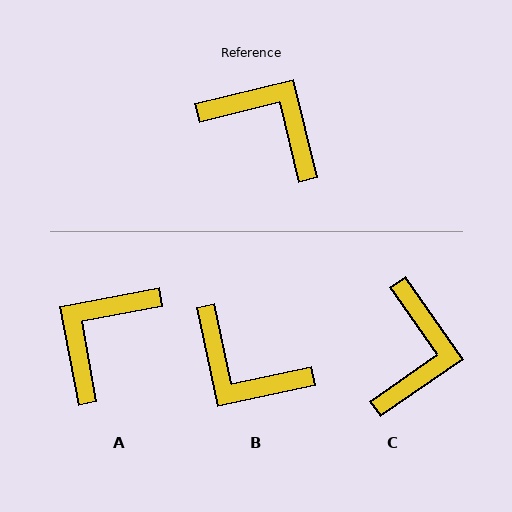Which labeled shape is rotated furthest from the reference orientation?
B, about 178 degrees away.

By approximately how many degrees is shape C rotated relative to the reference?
Approximately 69 degrees clockwise.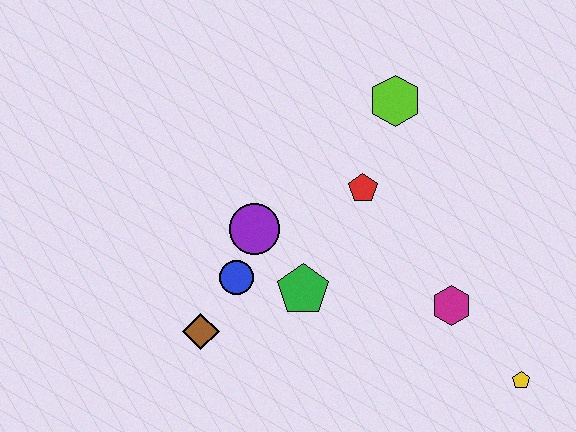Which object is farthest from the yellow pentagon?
The brown diamond is farthest from the yellow pentagon.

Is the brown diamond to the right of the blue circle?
No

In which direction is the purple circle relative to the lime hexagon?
The purple circle is to the left of the lime hexagon.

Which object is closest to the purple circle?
The blue circle is closest to the purple circle.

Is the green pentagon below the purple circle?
Yes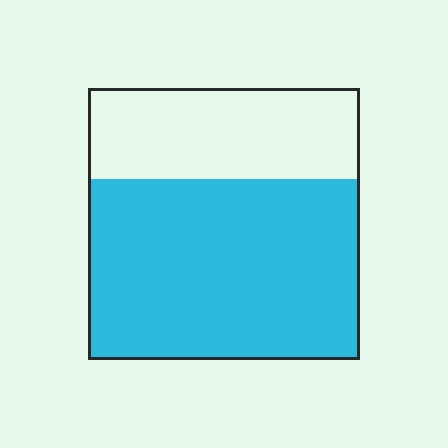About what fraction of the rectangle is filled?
About two thirds (2/3).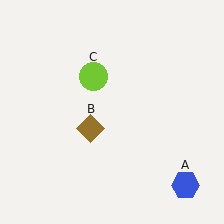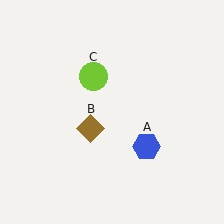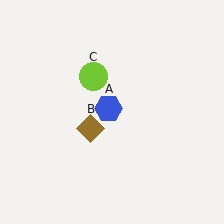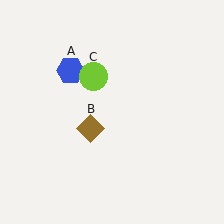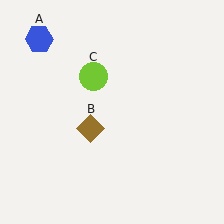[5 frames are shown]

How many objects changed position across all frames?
1 object changed position: blue hexagon (object A).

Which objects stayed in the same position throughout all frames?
Brown diamond (object B) and lime circle (object C) remained stationary.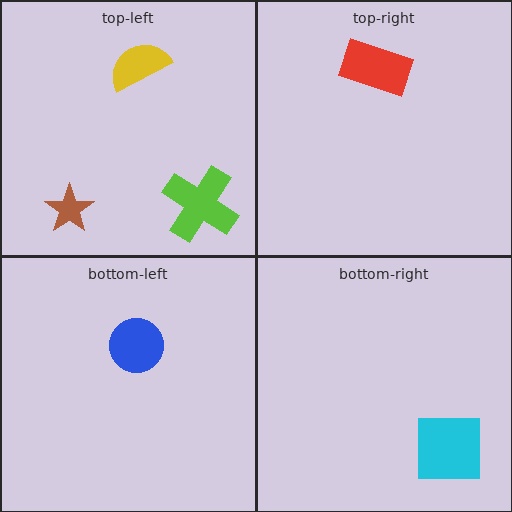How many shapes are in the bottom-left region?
1.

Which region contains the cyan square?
The bottom-right region.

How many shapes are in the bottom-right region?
1.